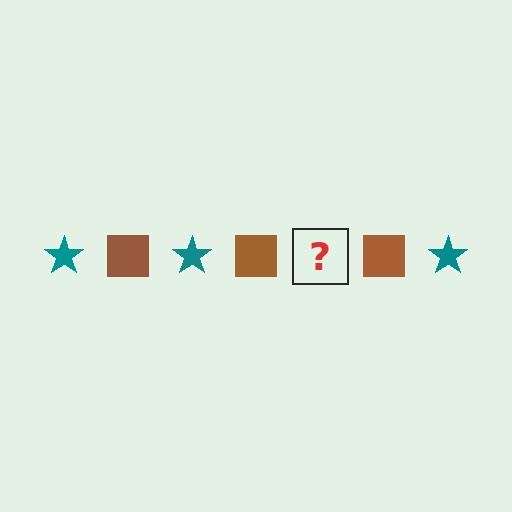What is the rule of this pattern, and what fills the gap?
The rule is that the pattern alternates between teal star and brown square. The gap should be filled with a teal star.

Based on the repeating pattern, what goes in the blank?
The blank should be a teal star.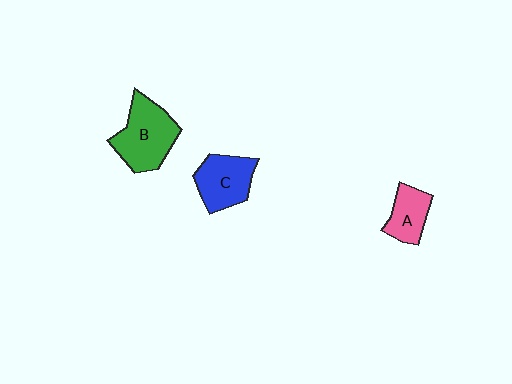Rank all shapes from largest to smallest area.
From largest to smallest: B (green), C (blue), A (pink).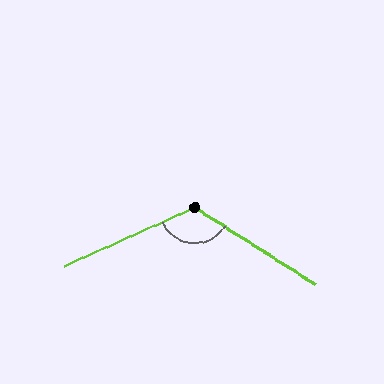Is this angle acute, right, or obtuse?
It is obtuse.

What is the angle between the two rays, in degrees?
Approximately 124 degrees.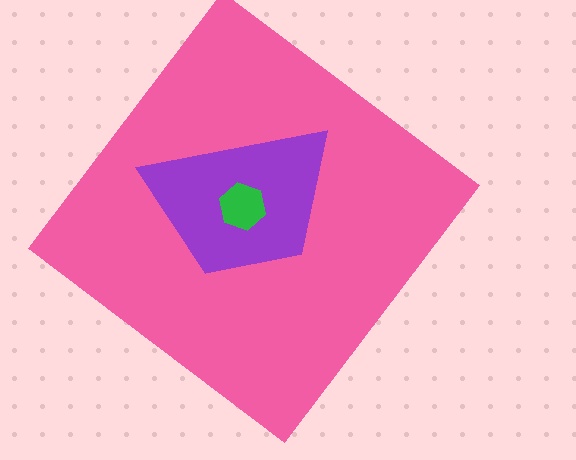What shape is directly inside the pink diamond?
The purple trapezoid.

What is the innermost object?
The green hexagon.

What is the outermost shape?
The pink diamond.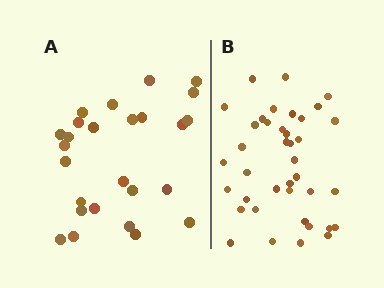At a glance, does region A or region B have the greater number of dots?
Region B (the right region) has more dots.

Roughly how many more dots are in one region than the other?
Region B has approximately 15 more dots than region A.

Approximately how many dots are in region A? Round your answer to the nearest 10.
About 30 dots. (The exact count is 26, which rounds to 30.)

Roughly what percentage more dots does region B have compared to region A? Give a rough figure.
About 50% more.